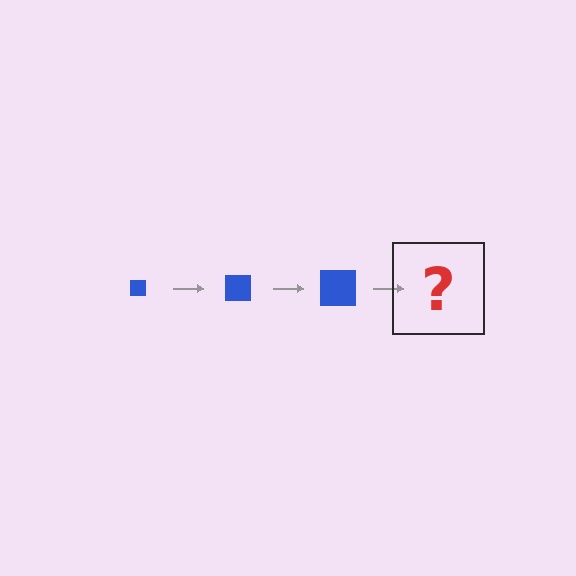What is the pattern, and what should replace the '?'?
The pattern is that the square gets progressively larger each step. The '?' should be a blue square, larger than the previous one.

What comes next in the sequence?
The next element should be a blue square, larger than the previous one.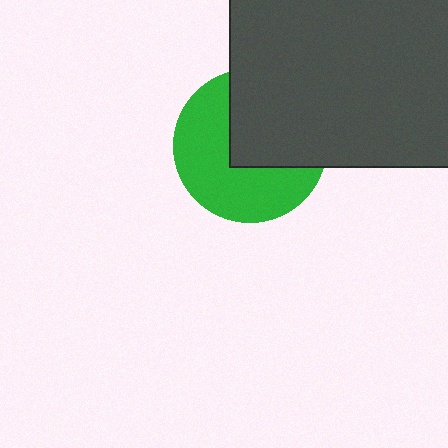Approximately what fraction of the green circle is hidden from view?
Roughly 45% of the green circle is hidden behind the dark gray rectangle.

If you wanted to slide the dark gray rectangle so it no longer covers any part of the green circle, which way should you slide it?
Slide it toward the upper-right — that is the most direct way to separate the two shapes.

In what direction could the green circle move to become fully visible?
The green circle could move toward the lower-left. That would shift it out from behind the dark gray rectangle entirely.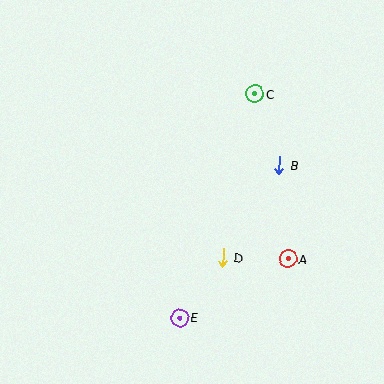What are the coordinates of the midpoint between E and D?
The midpoint between E and D is at (201, 288).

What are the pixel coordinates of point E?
Point E is at (180, 318).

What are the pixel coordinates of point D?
Point D is at (223, 257).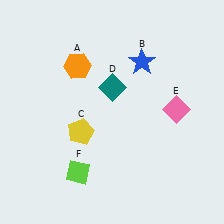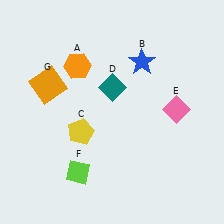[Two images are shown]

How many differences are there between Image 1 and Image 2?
There is 1 difference between the two images.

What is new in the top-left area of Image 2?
An orange square (G) was added in the top-left area of Image 2.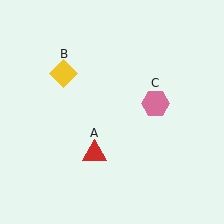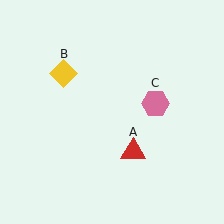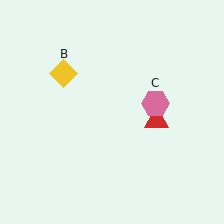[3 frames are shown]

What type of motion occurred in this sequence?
The red triangle (object A) rotated counterclockwise around the center of the scene.